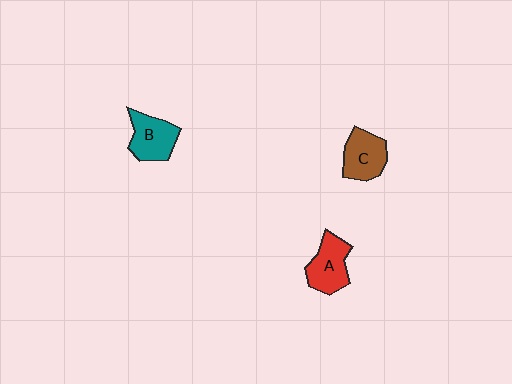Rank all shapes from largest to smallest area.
From largest to smallest: A (red), B (teal), C (brown).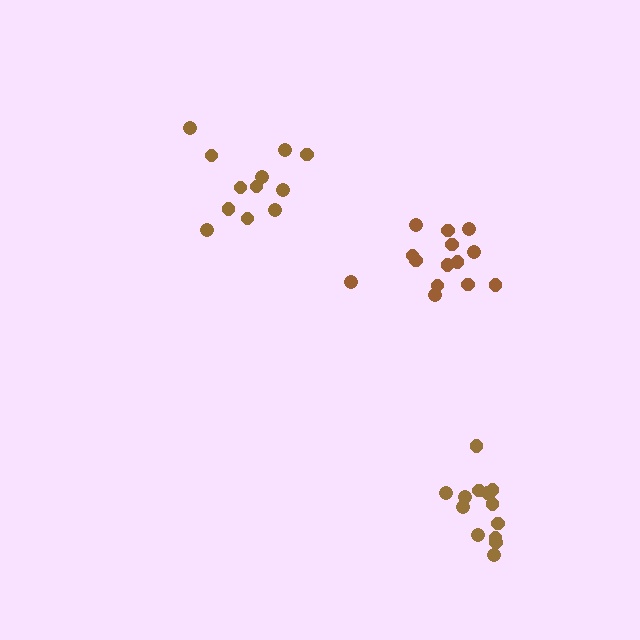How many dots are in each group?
Group 1: 14 dots, Group 2: 13 dots, Group 3: 12 dots (39 total).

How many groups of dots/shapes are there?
There are 3 groups.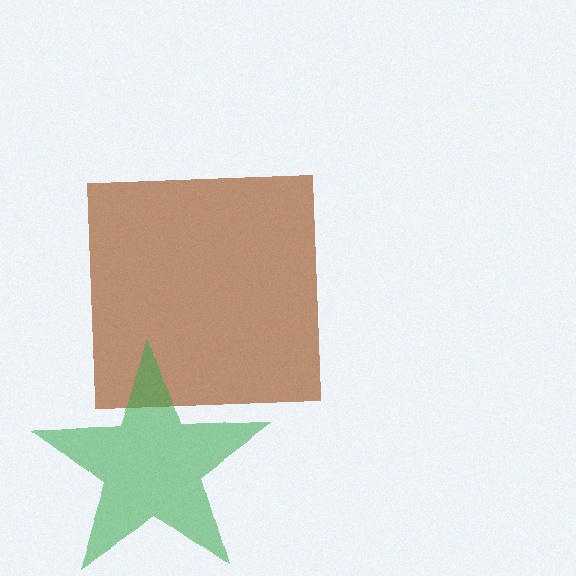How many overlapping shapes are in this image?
There are 2 overlapping shapes in the image.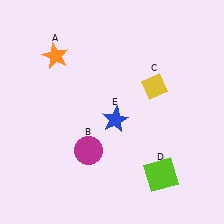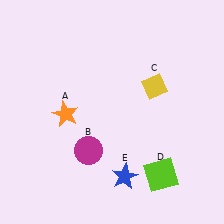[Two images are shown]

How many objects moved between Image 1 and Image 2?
2 objects moved between the two images.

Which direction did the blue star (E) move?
The blue star (E) moved down.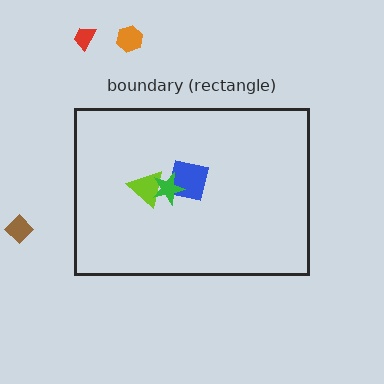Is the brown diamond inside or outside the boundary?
Outside.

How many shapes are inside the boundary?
3 inside, 3 outside.